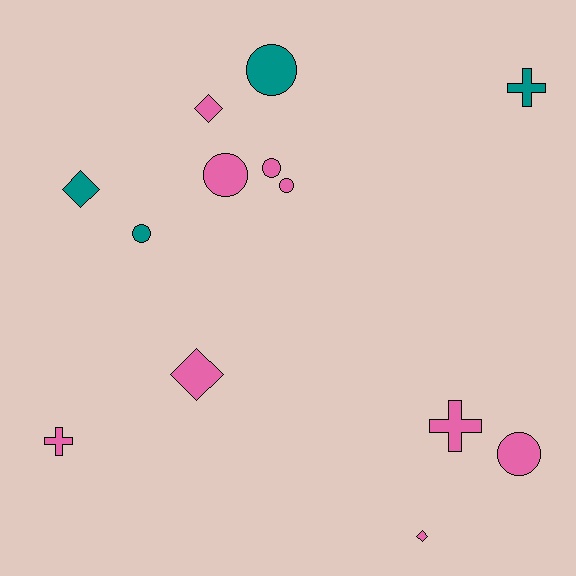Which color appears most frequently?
Pink, with 9 objects.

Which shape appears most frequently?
Circle, with 6 objects.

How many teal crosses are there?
There is 1 teal cross.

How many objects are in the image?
There are 13 objects.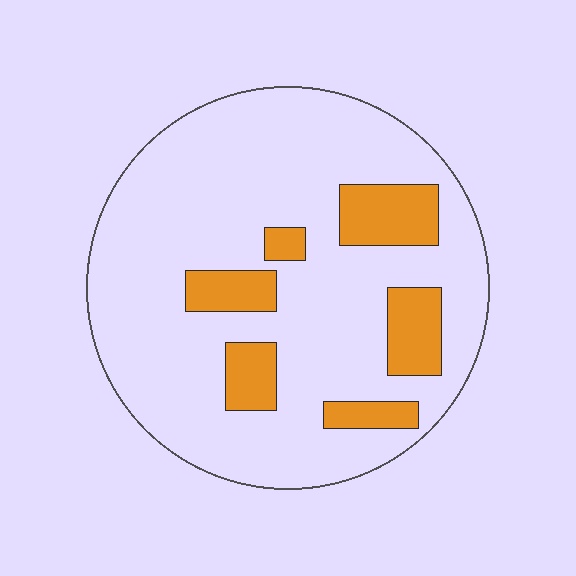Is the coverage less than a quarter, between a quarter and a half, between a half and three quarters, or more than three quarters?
Less than a quarter.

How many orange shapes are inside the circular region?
6.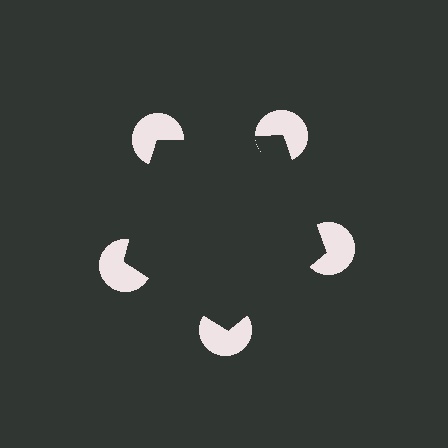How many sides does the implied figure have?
5 sides.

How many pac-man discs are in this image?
There are 5 — one at each vertex of the illusory pentagon.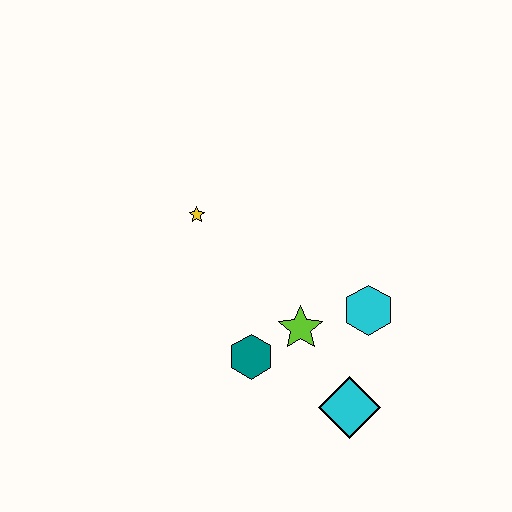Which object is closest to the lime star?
The teal hexagon is closest to the lime star.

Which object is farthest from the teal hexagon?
The yellow star is farthest from the teal hexagon.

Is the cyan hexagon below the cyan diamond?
No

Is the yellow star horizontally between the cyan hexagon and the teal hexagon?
No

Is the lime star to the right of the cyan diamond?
No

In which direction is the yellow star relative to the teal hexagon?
The yellow star is above the teal hexagon.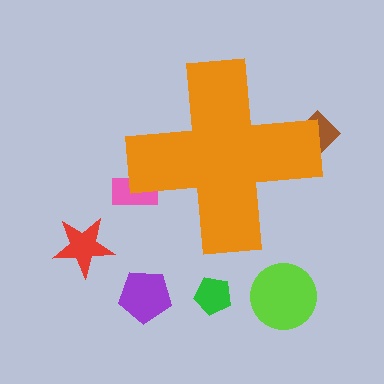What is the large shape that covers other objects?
An orange cross.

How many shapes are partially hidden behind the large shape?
2 shapes are partially hidden.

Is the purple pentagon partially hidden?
No, the purple pentagon is fully visible.